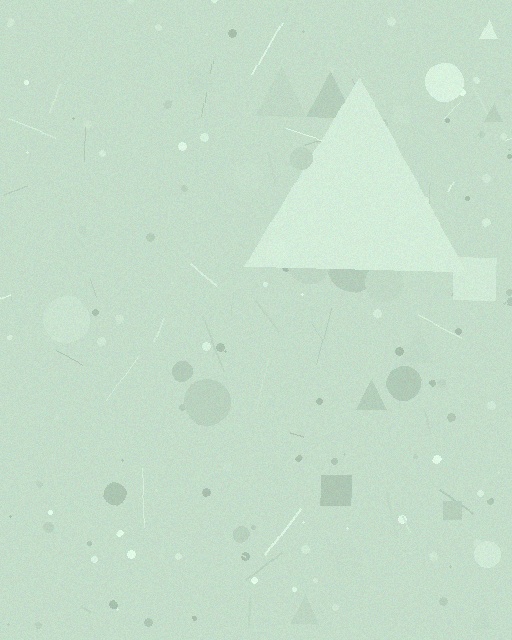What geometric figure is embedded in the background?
A triangle is embedded in the background.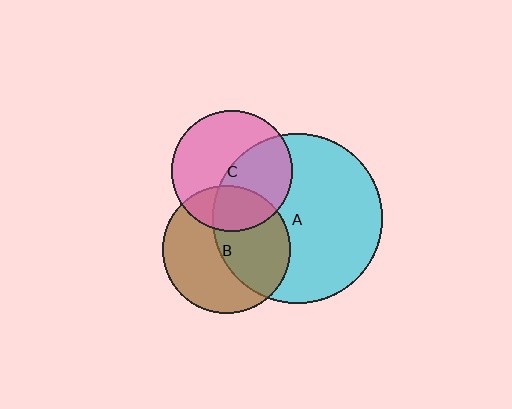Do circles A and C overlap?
Yes.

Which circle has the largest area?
Circle A (cyan).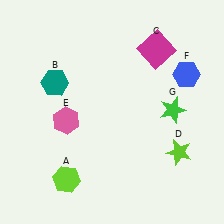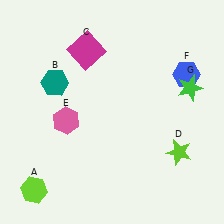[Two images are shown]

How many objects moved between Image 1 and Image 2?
3 objects moved between the two images.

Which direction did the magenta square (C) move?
The magenta square (C) moved left.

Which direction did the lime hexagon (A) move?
The lime hexagon (A) moved left.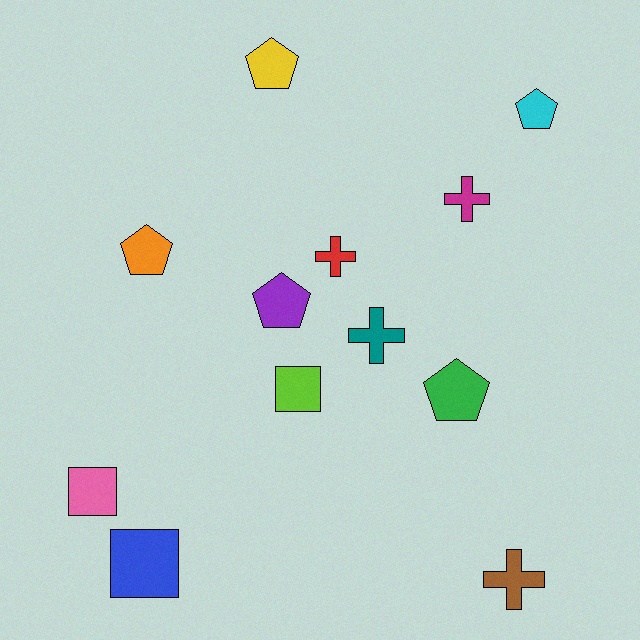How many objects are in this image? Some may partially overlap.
There are 12 objects.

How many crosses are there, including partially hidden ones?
There are 4 crosses.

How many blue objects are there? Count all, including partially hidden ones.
There is 1 blue object.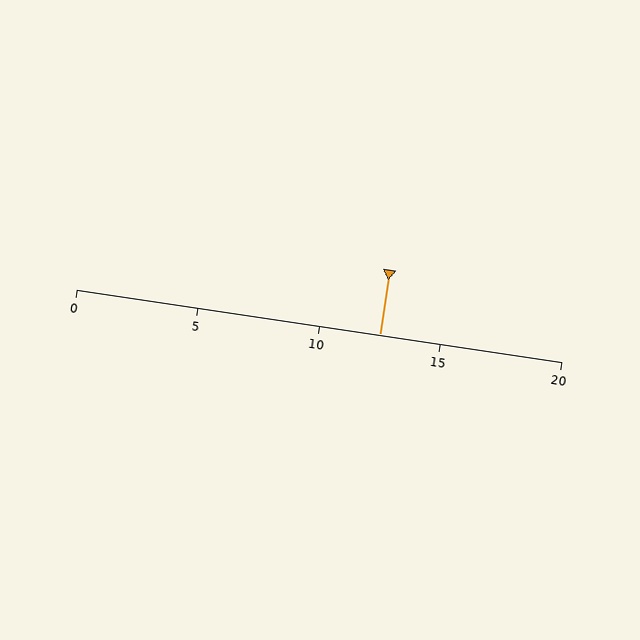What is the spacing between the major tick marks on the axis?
The major ticks are spaced 5 apart.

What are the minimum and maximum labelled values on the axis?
The axis runs from 0 to 20.